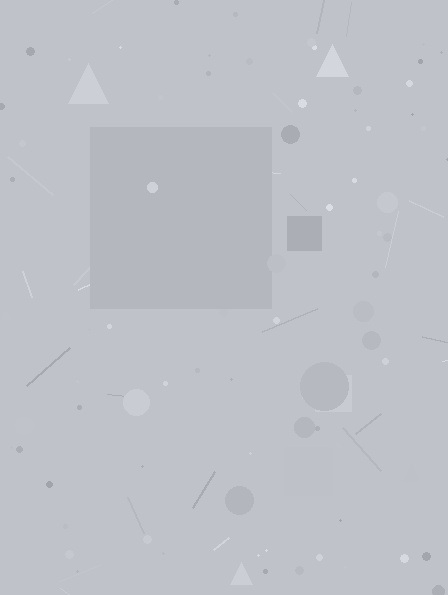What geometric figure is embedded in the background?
A square is embedded in the background.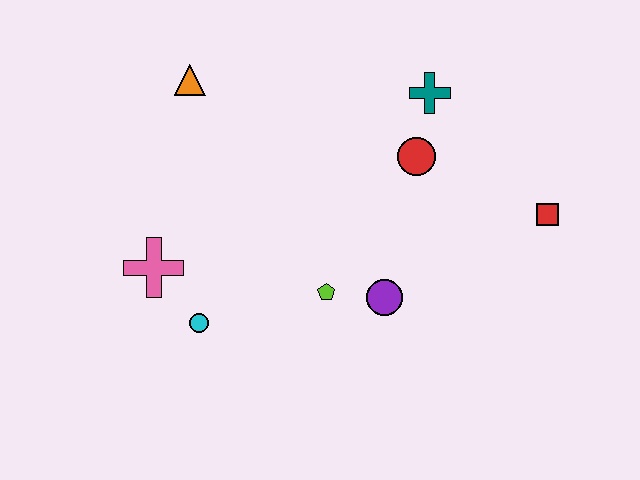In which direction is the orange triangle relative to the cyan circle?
The orange triangle is above the cyan circle.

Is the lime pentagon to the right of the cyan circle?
Yes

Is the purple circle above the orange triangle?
No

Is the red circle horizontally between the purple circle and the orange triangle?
No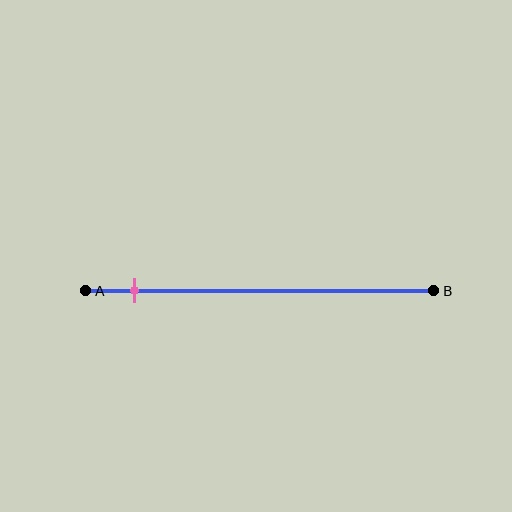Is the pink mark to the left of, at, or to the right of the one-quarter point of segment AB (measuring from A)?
The pink mark is to the left of the one-quarter point of segment AB.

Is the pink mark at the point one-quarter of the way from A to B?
No, the mark is at about 15% from A, not at the 25% one-quarter point.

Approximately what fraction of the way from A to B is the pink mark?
The pink mark is approximately 15% of the way from A to B.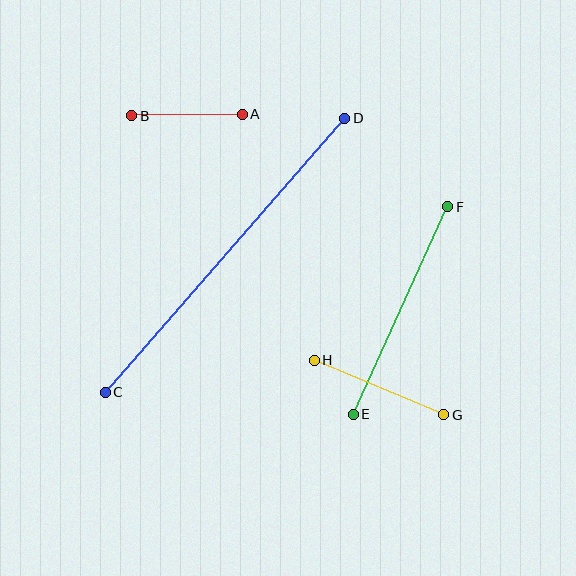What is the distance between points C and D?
The distance is approximately 364 pixels.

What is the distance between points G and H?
The distance is approximately 140 pixels.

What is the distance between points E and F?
The distance is approximately 228 pixels.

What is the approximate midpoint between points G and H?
The midpoint is at approximately (379, 387) pixels.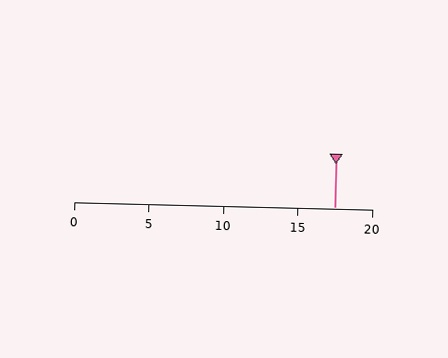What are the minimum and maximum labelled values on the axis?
The axis runs from 0 to 20.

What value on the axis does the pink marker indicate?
The marker indicates approximately 17.5.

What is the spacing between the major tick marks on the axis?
The major ticks are spaced 5 apart.